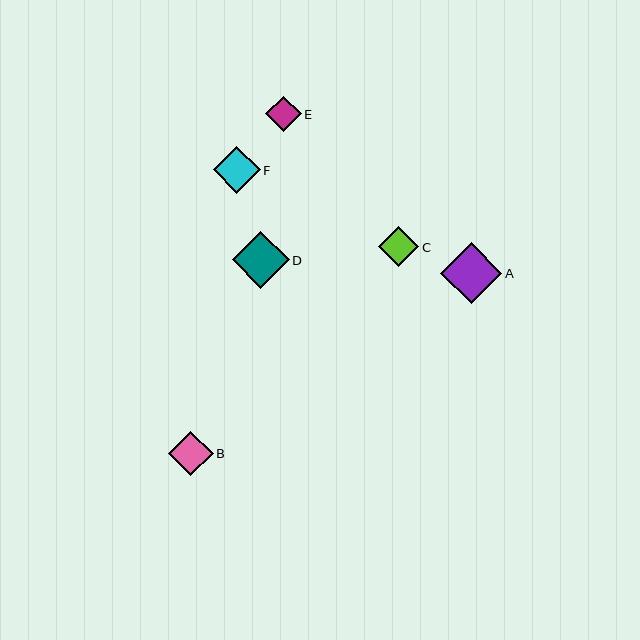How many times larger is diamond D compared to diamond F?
Diamond D is approximately 1.2 times the size of diamond F.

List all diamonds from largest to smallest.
From largest to smallest: A, D, F, B, C, E.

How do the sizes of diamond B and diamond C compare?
Diamond B and diamond C are approximately the same size.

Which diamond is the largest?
Diamond A is the largest with a size of approximately 61 pixels.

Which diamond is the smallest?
Diamond E is the smallest with a size of approximately 36 pixels.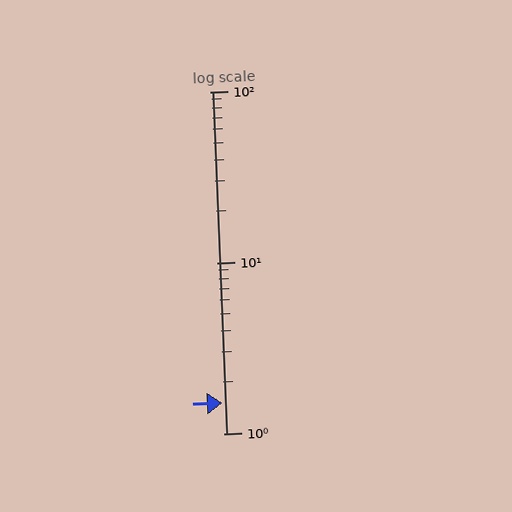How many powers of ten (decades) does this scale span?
The scale spans 2 decades, from 1 to 100.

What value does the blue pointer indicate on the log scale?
The pointer indicates approximately 1.5.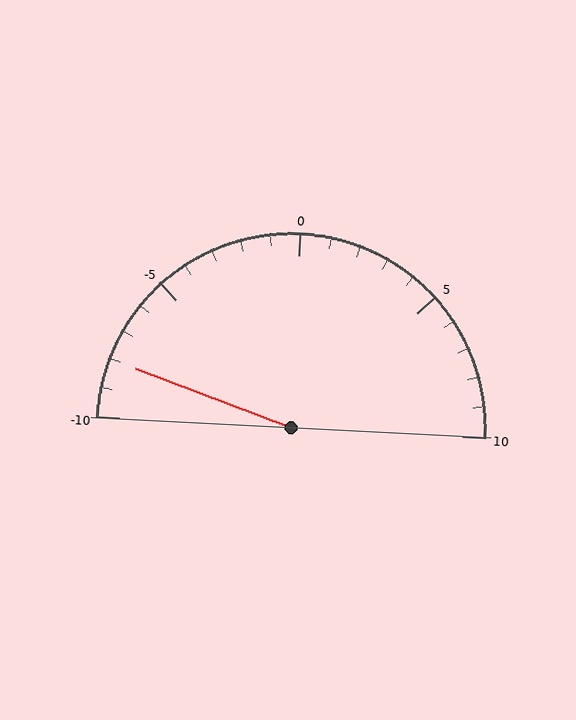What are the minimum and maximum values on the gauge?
The gauge ranges from -10 to 10.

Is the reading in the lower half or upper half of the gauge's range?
The reading is in the lower half of the range (-10 to 10).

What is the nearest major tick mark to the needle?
The nearest major tick mark is -10.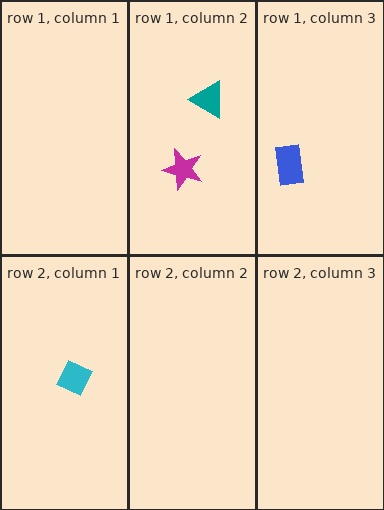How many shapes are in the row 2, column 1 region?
1.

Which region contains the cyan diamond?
The row 2, column 1 region.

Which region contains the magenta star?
The row 1, column 2 region.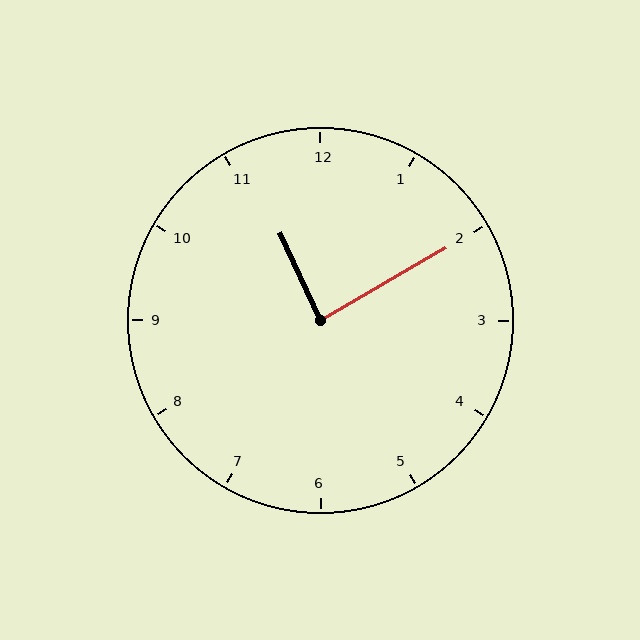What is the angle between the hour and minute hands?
Approximately 85 degrees.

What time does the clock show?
11:10.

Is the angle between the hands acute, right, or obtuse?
It is right.